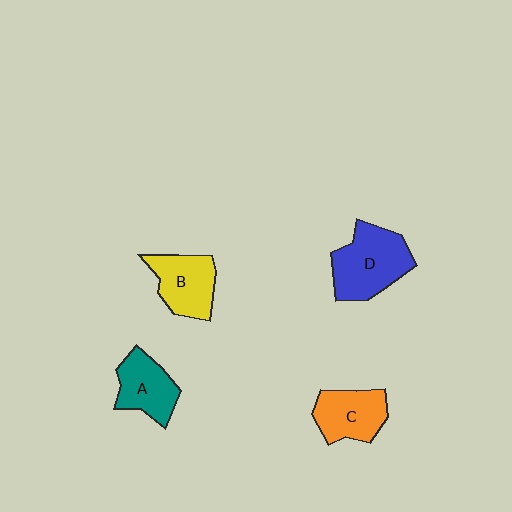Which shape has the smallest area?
Shape A (teal).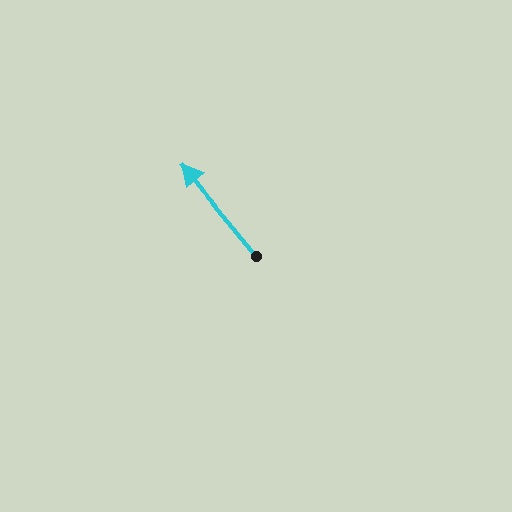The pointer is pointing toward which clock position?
Roughly 11 o'clock.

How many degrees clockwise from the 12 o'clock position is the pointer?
Approximately 320 degrees.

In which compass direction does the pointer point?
Northwest.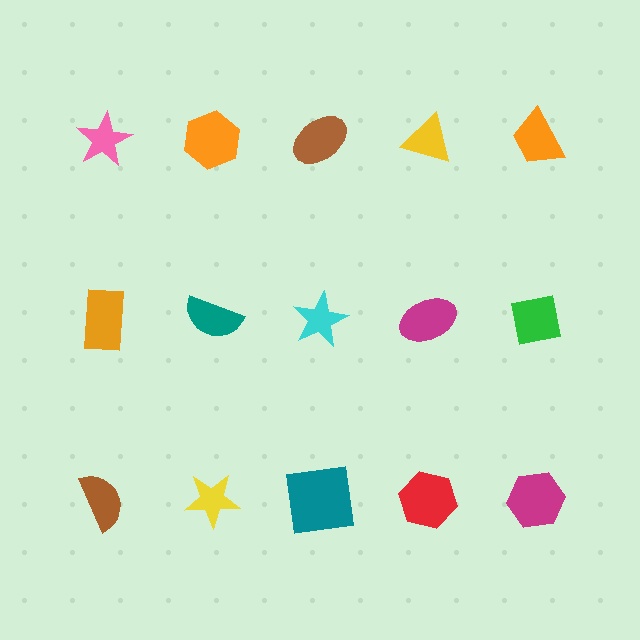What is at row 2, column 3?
A cyan star.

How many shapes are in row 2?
5 shapes.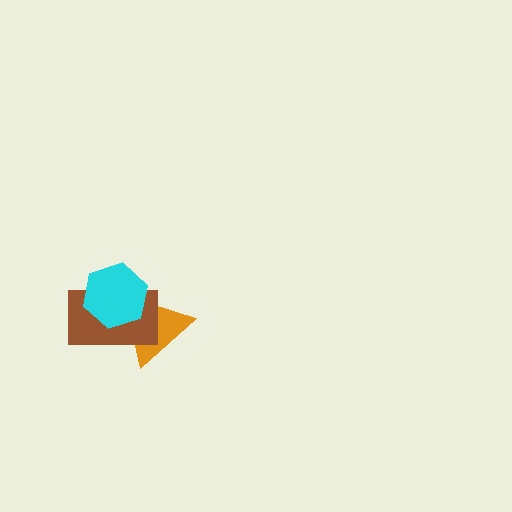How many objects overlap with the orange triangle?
2 objects overlap with the orange triangle.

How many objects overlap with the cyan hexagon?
2 objects overlap with the cyan hexagon.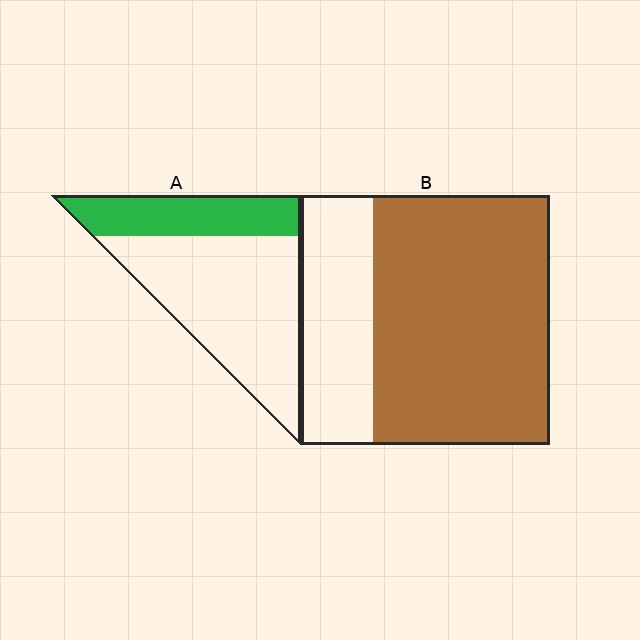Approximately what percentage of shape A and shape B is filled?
A is approximately 30% and B is approximately 70%.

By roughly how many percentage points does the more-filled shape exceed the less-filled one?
By roughly 40 percentage points (B over A).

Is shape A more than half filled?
No.